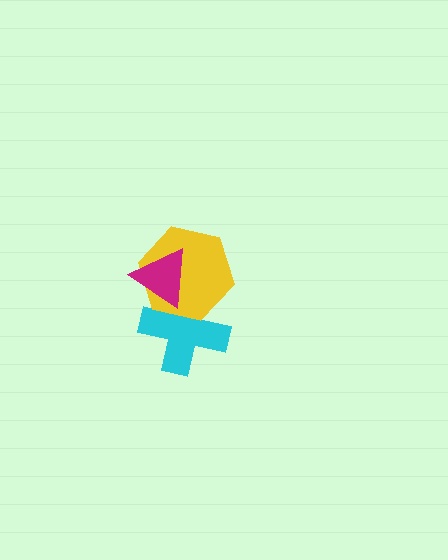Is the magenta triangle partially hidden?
No, no other shape covers it.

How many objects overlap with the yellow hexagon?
2 objects overlap with the yellow hexagon.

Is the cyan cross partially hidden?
Yes, it is partially covered by another shape.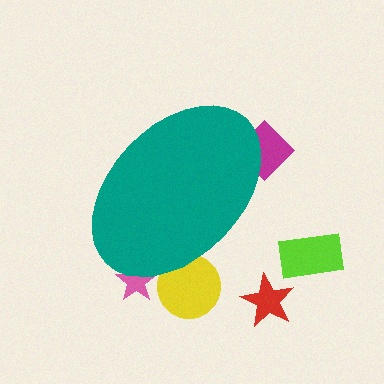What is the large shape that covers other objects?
A teal ellipse.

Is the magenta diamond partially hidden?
Yes, the magenta diamond is partially hidden behind the teal ellipse.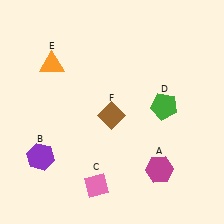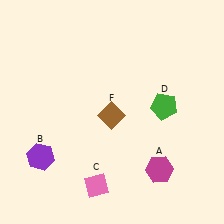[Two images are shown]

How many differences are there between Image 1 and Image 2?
There is 1 difference between the two images.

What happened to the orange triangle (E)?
The orange triangle (E) was removed in Image 2. It was in the top-left area of Image 1.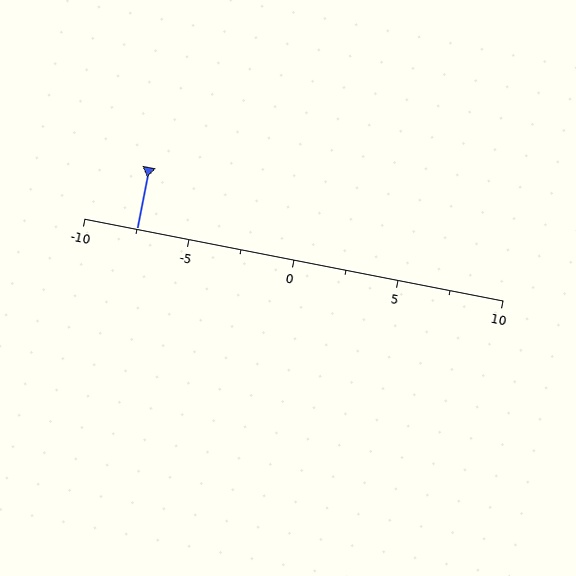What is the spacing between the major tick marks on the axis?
The major ticks are spaced 5 apart.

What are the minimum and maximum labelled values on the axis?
The axis runs from -10 to 10.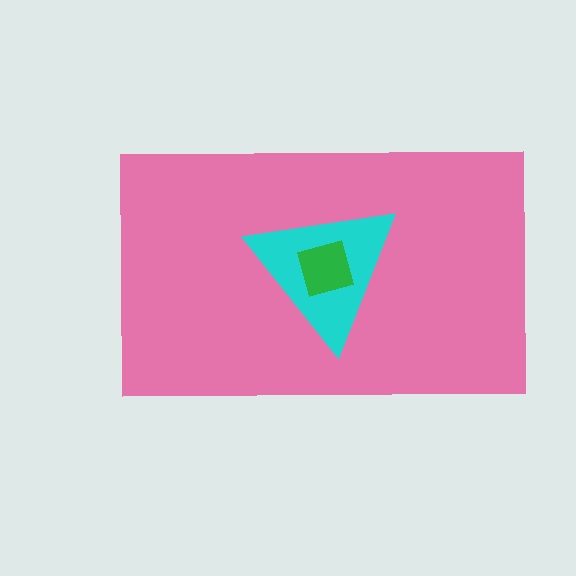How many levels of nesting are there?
3.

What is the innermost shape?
The green square.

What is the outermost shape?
The pink rectangle.